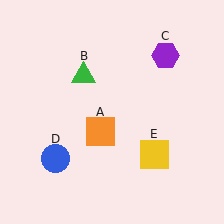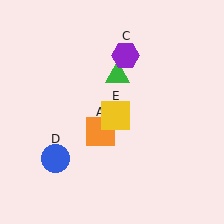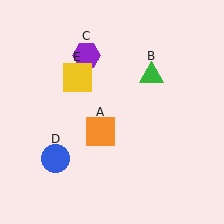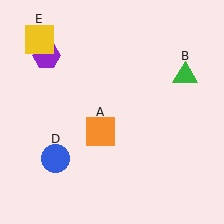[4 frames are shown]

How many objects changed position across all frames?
3 objects changed position: green triangle (object B), purple hexagon (object C), yellow square (object E).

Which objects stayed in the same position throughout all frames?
Orange square (object A) and blue circle (object D) remained stationary.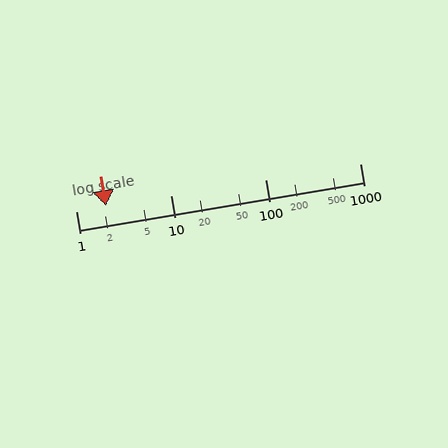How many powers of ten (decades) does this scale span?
The scale spans 3 decades, from 1 to 1000.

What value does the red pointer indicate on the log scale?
The pointer indicates approximately 2.1.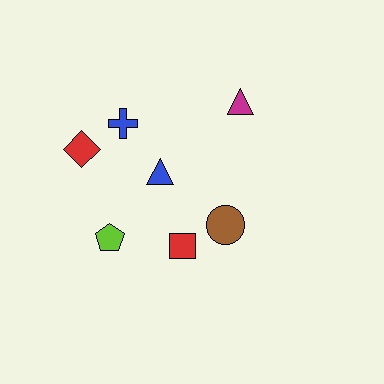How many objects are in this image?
There are 7 objects.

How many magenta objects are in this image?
There is 1 magenta object.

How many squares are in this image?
There is 1 square.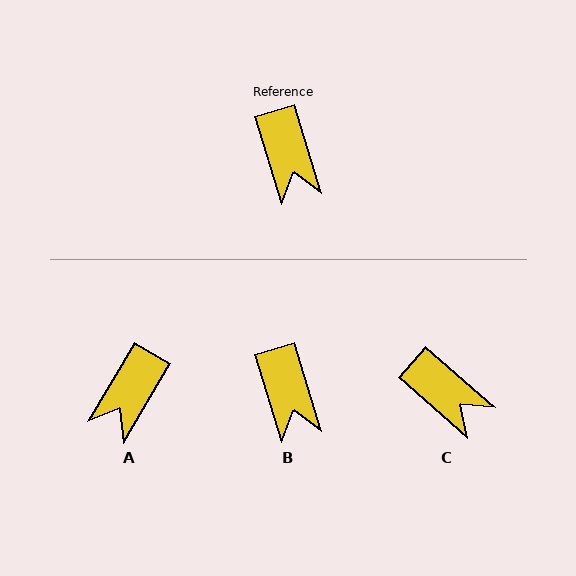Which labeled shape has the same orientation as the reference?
B.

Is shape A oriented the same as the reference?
No, it is off by about 47 degrees.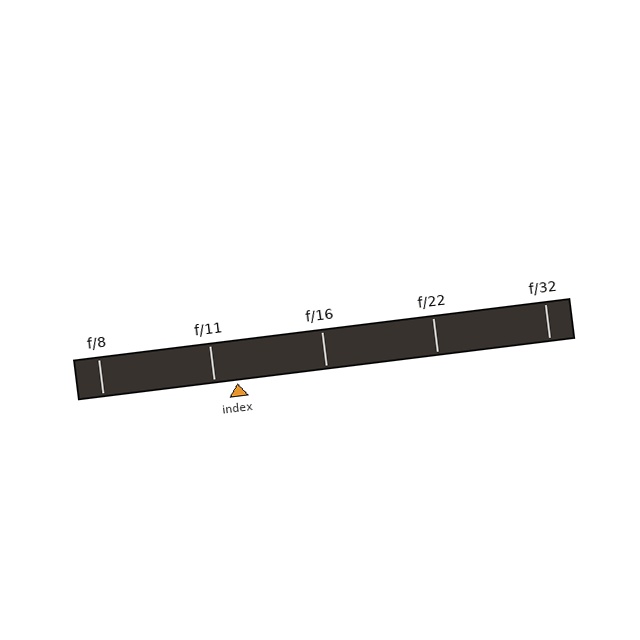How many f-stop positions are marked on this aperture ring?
There are 5 f-stop positions marked.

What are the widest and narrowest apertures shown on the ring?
The widest aperture shown is f/8 and the narrowest is f/32.